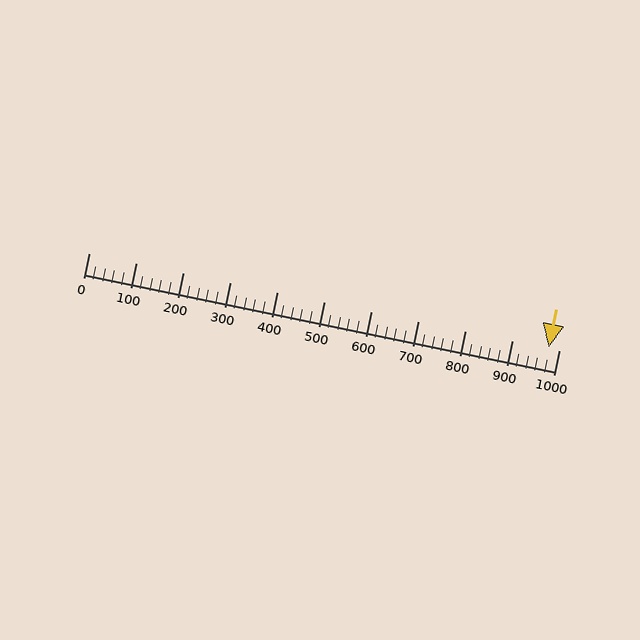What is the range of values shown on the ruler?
The ruler shows values from 0 to 1000.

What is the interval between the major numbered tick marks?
The major tick marks are spaced 100 units apart.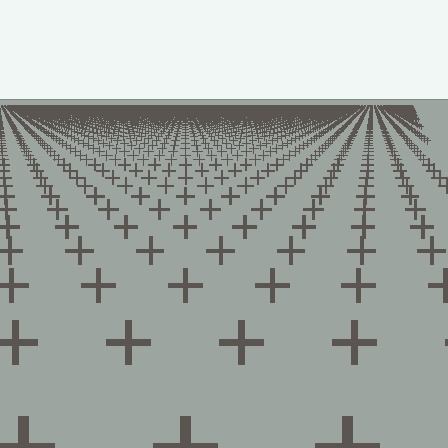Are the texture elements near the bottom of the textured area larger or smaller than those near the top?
Larger. Near the bottom, elements are closer to the viewer and appear at a bigger on-screen size.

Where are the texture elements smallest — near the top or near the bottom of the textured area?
Near the top.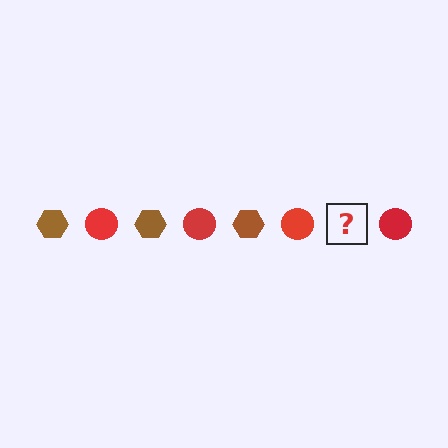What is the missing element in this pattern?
The missing element is a brown hexagon.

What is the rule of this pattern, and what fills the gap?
The rule is that the pattern alternates between brown hexagon and red circle. The gap should be filled with a brown hexagon.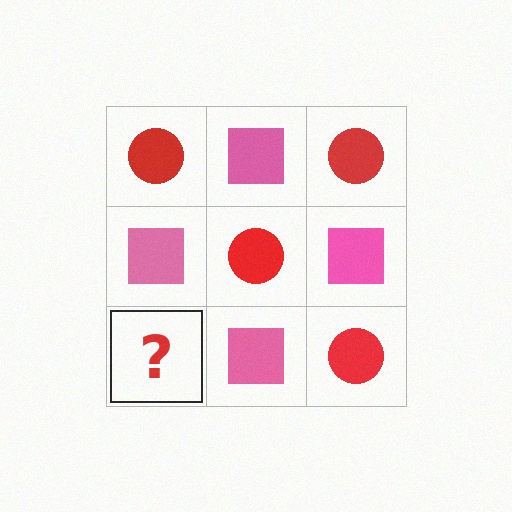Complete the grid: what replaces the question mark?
The question mark should be replaced with a red circle.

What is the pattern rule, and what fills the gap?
The rule is that it alternates red circle and pink square in a checkerboard pattern. The gap should be filled with a red circle.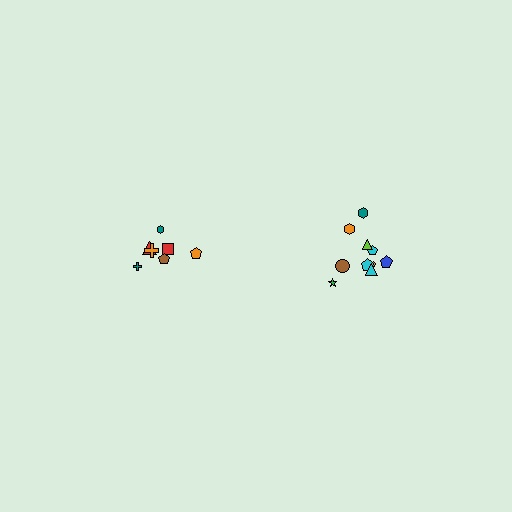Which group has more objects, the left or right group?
The right group.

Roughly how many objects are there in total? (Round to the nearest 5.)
Roughly 15 objects in total.